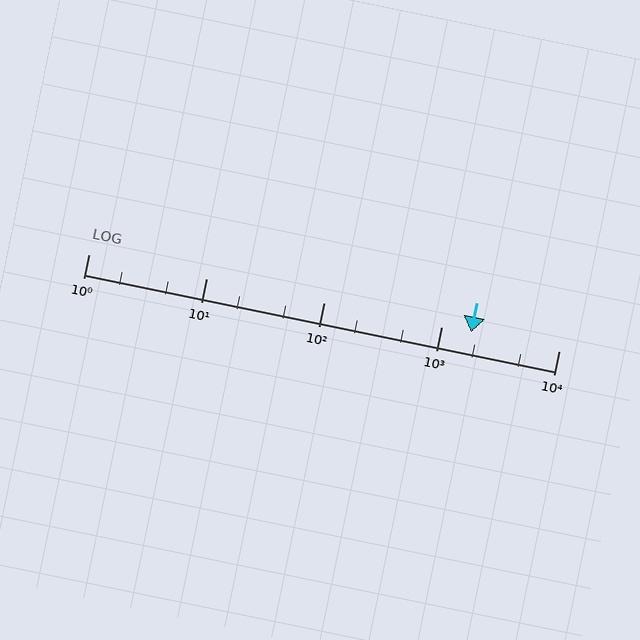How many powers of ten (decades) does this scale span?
The scale spans 4 decades, from 1 to 10000.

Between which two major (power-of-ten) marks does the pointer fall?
The pointer is between 1000 and 10000.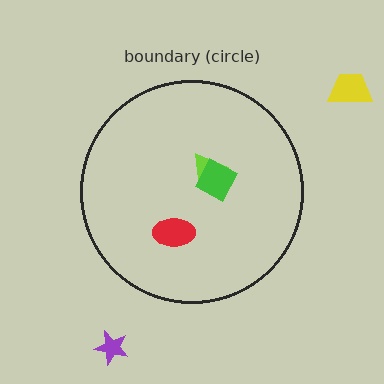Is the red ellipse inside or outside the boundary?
Inside.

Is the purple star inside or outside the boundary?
Outside.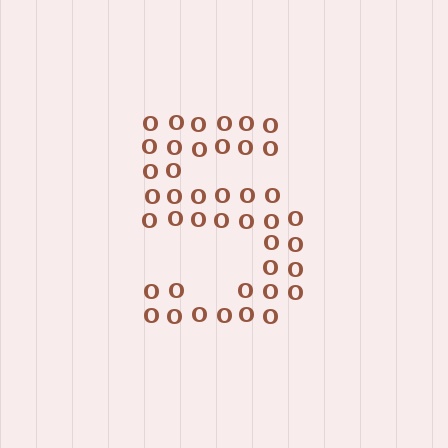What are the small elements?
The small elements are letter O's.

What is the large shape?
The large shape is the digit 5.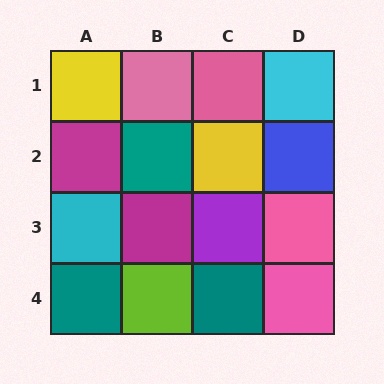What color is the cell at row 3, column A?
Cyan.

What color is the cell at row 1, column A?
Yellow.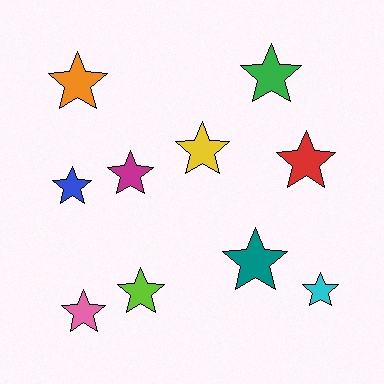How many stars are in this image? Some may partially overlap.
There are 10 stars.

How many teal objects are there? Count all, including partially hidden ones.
There is 1 teal object.